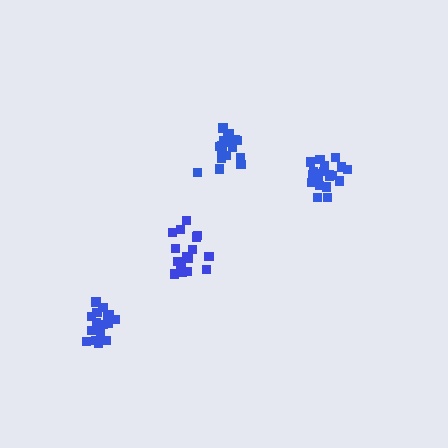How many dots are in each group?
Group 1: 18 dots, Group 2: 21 dots, Group 3: 20 dots, Group 4: 16 dots (75 total).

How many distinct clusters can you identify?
There are 4 distinct clusters.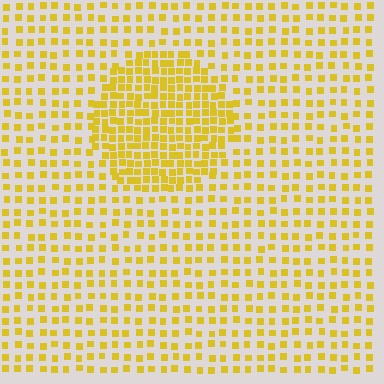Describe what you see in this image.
The image contains small yellow elements arranged at two different densities. A circle-shaped region is visible where the elements are more densely packed than the surrounding area.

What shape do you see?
I see a circle.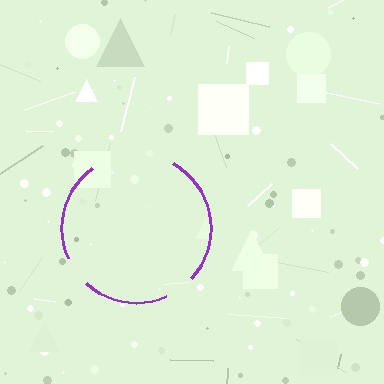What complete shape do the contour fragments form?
The contour fragments form a circle.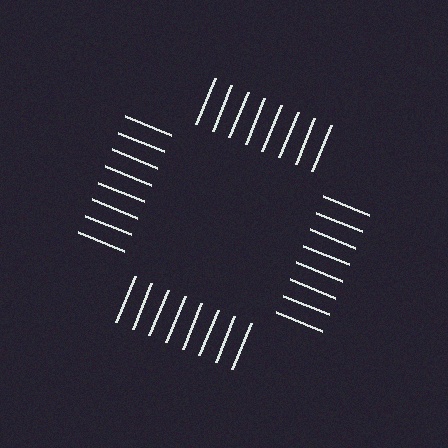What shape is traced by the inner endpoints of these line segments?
An illusory square — the line segments terminate on its edges but no continuous stroke is drawn.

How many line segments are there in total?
32 — 8 along each of the 4 edges.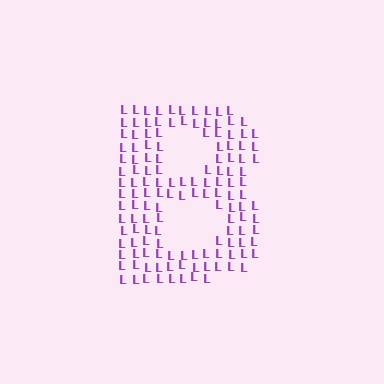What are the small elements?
The small elements are letter L's.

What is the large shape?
The large shape is the letter B.